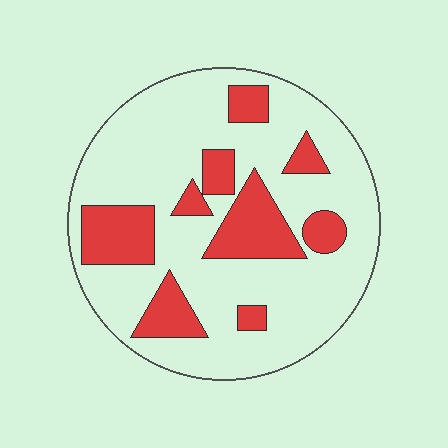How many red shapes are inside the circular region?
9.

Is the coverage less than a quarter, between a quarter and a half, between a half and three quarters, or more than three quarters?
Between a quarter and a half.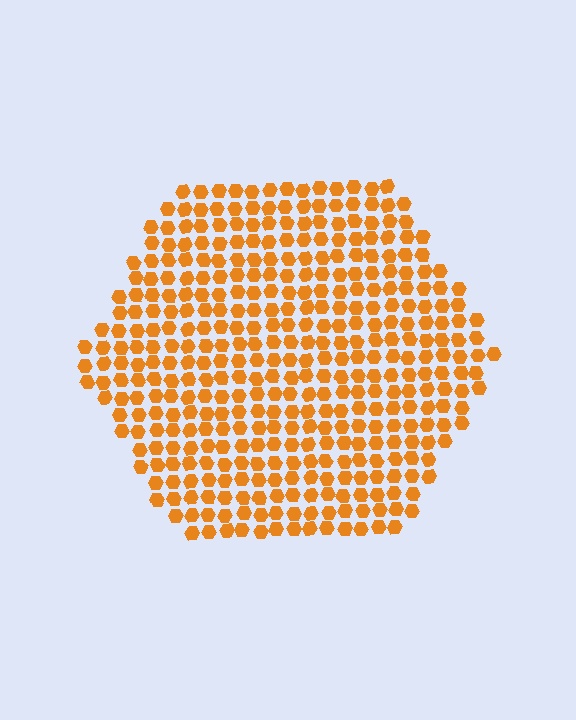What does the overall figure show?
The overall figure shows a hexagon.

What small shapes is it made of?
It is made of small hexagons.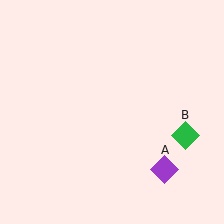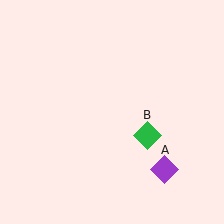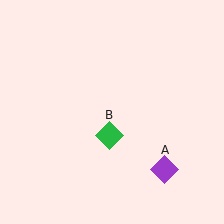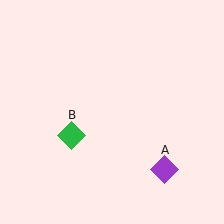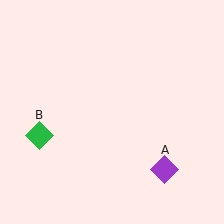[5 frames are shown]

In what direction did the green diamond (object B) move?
The green diamond (object B) moved left.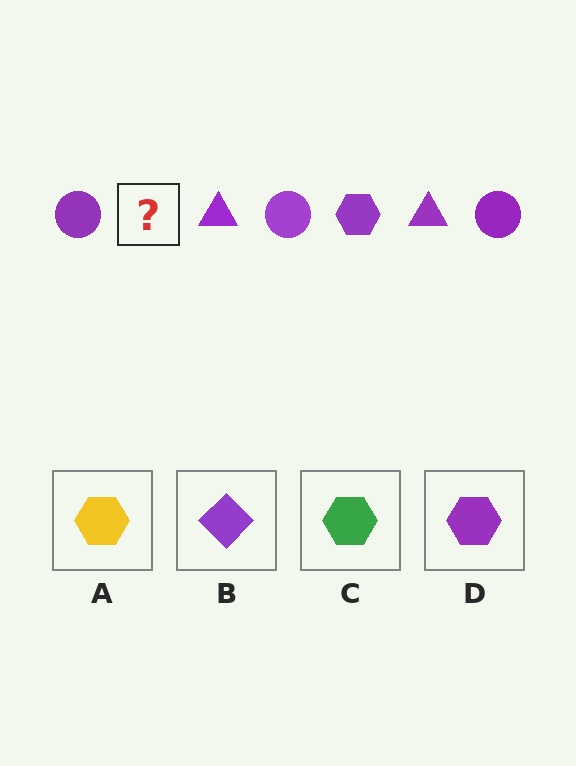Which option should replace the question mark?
Option D.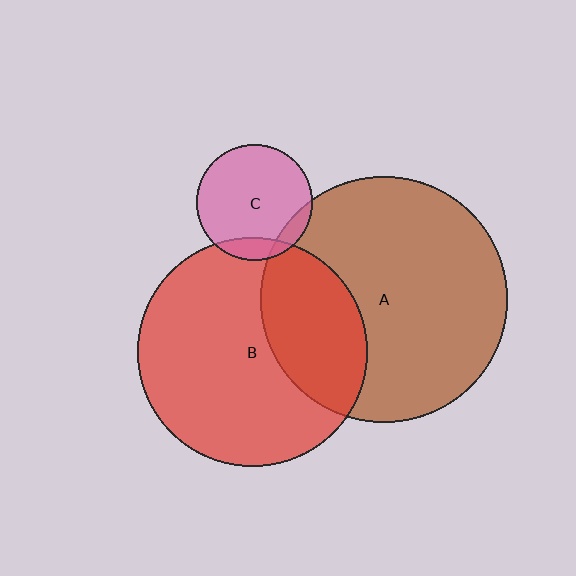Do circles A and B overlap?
Yes.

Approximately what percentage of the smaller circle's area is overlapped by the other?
Approximately 30%.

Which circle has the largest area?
Circle A (brown).